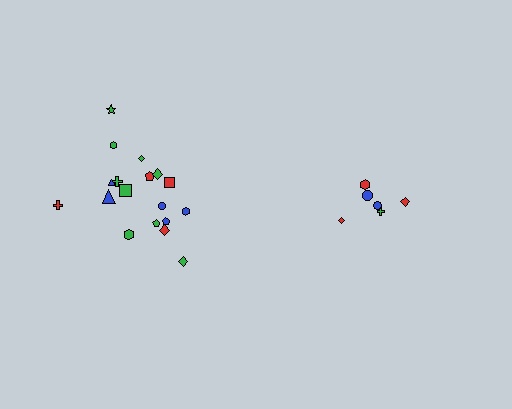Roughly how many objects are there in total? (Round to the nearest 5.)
Roughly 25 objects in total.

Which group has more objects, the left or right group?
The left group.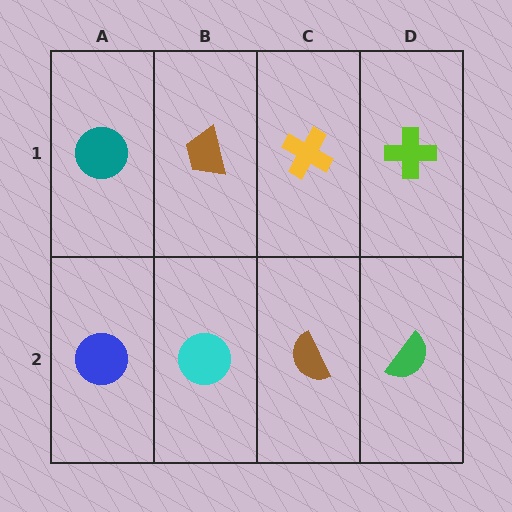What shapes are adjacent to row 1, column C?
A brown semicircle (row 2, column C), a brown trapezoid (row 1, column B), a lime cross (row 1, column D).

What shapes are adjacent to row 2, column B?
A brown trapezoid (row 1, column B), a blue circle (row 2, column A), a brown semicircle (row 2, column C).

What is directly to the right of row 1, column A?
A brown trapezoid.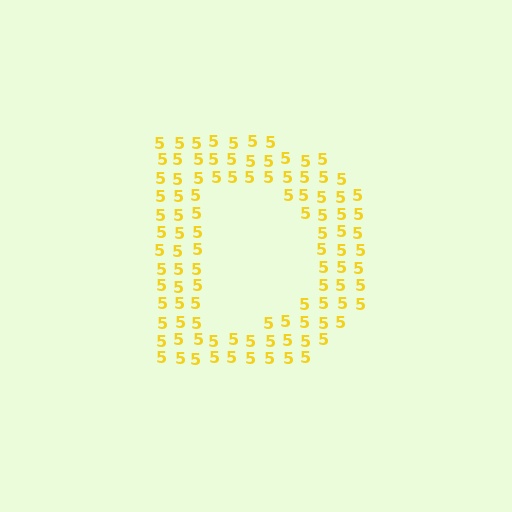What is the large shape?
The large shape is the letter D.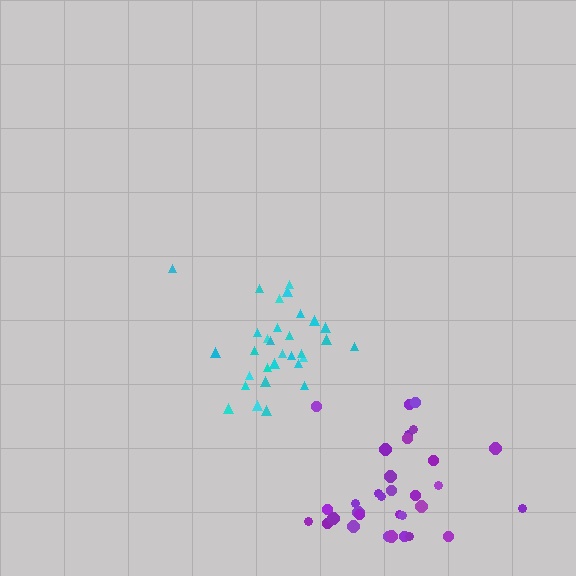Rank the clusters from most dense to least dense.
cyan, purple.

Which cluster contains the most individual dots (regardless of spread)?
Purple (32).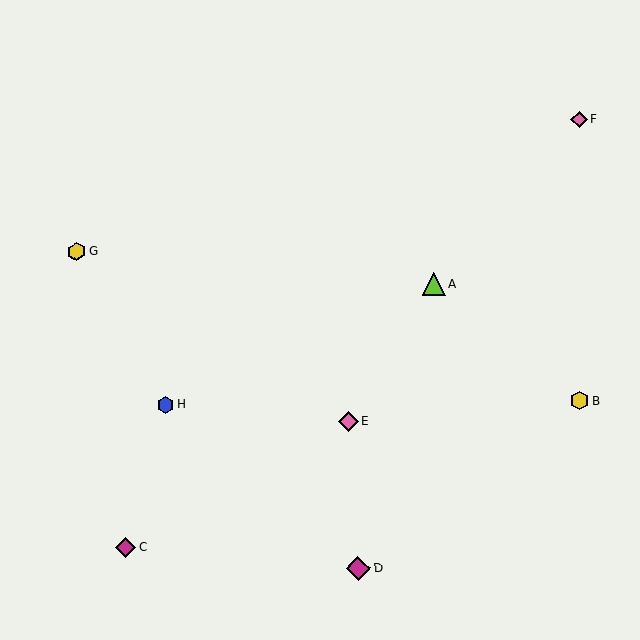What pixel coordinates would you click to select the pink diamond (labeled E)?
Click at (348, 421) to select the pink diamond E.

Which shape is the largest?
The magenta diamond (labeled D) is the largest.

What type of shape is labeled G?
Shape G is a yellow hexagon.